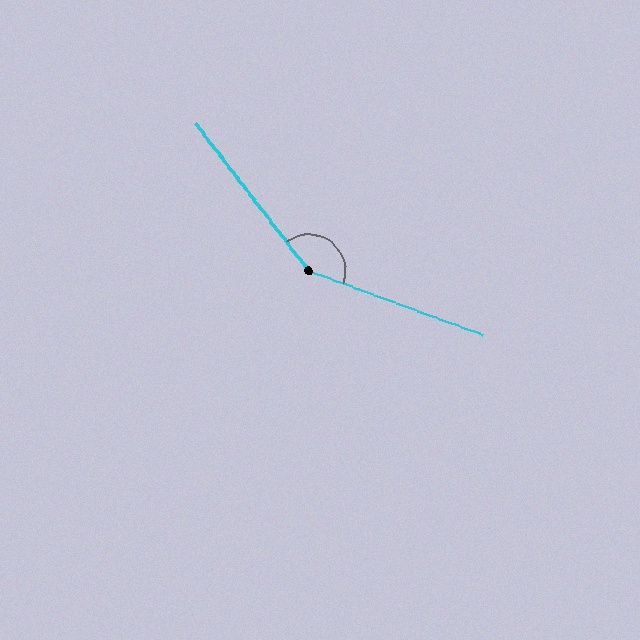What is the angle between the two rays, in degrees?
Approximately 148 degrees.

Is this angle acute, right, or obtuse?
It is obtuse.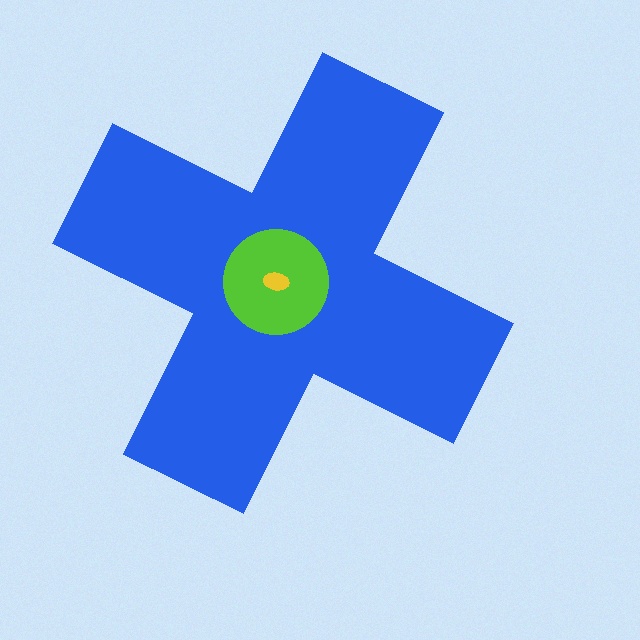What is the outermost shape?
The blue cross.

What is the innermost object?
The yellow ellipse.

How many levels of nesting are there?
3.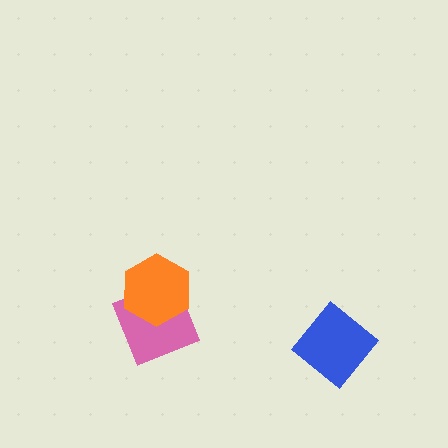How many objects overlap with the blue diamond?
0 objects overlap with the blue diamond.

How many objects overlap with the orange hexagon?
1 object overlaps with the orange hexagon.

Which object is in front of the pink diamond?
The orange hexagon is in front of the pink diamond.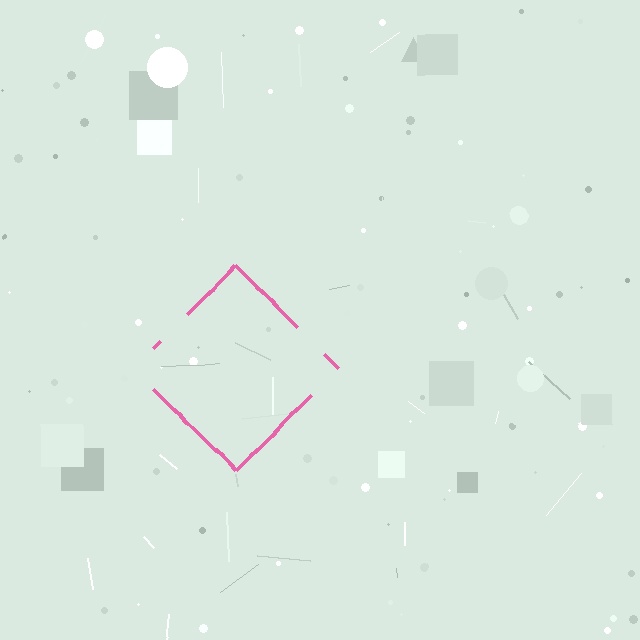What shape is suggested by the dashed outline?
The dashed outline suggests a diamond.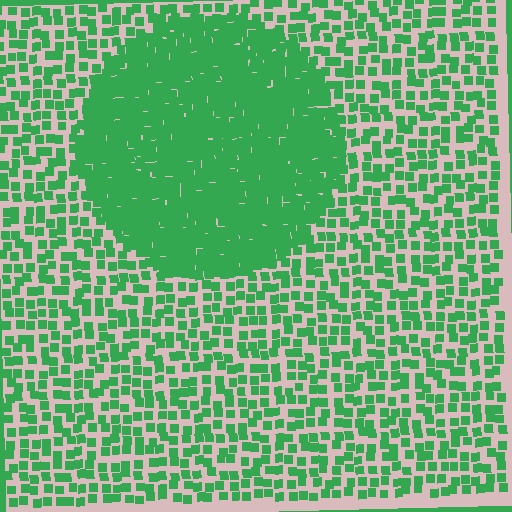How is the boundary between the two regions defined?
The boundary is defined by a change in element density (approximately 2.6x ratio). All elements are the same color, size, and shape.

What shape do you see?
I see a circle.